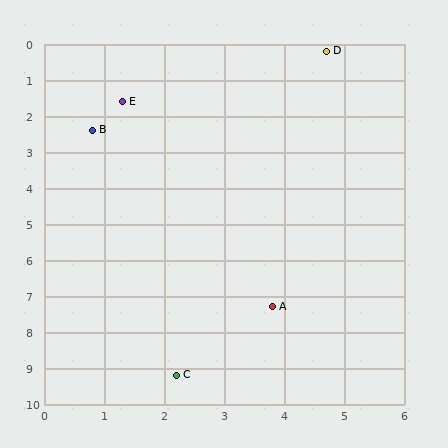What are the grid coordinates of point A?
Point A is at approximately (3.8, 7.3).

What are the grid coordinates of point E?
Point E is at approximately (1.3, 1.6).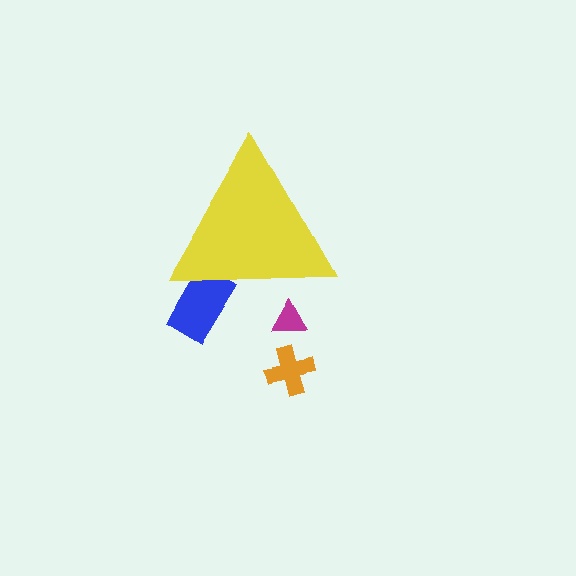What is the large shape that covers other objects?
A yellow triangle.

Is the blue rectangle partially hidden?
Yes, the blue rectangle is partially hidden behind the yellow triangle.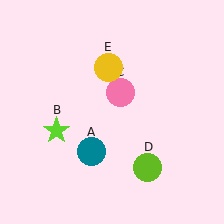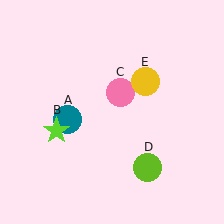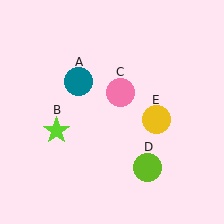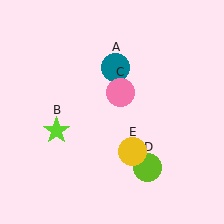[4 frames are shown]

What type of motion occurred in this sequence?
The teal circle (object A), yellow circle (object E) rotated clockwise around the center of the scene.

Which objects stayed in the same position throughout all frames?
Lime star (object B) and pink circle (object C) and lime circle (object D) remained stationary.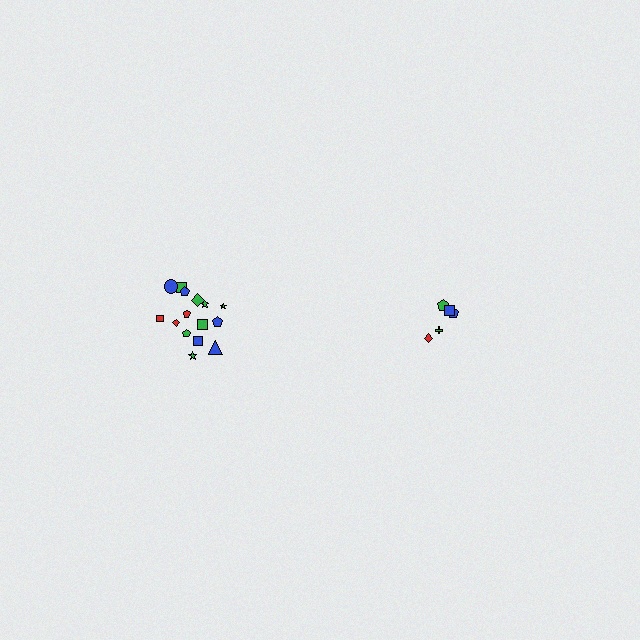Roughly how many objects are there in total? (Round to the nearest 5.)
Roughly 20 objects in total.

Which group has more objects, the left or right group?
The left group.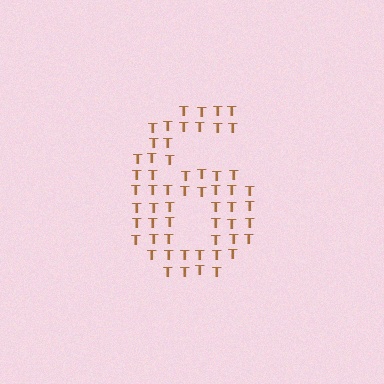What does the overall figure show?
The overall figure shows the digit 6.